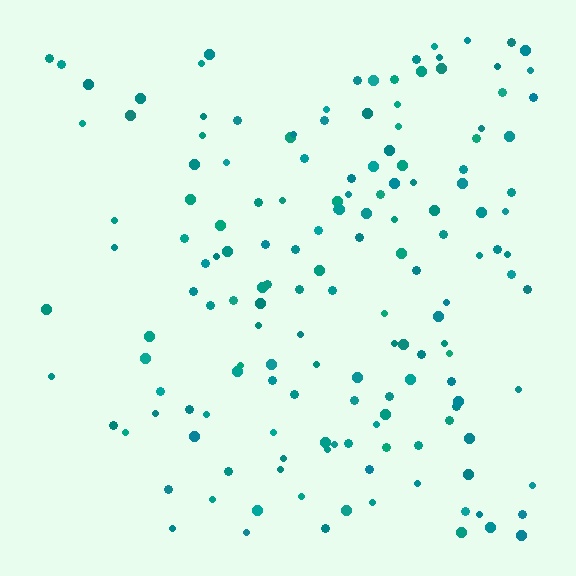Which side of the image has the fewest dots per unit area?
The left.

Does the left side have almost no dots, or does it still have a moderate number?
Still a moderate number, just noticeably fewer than the right.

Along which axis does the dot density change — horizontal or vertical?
Horizontal.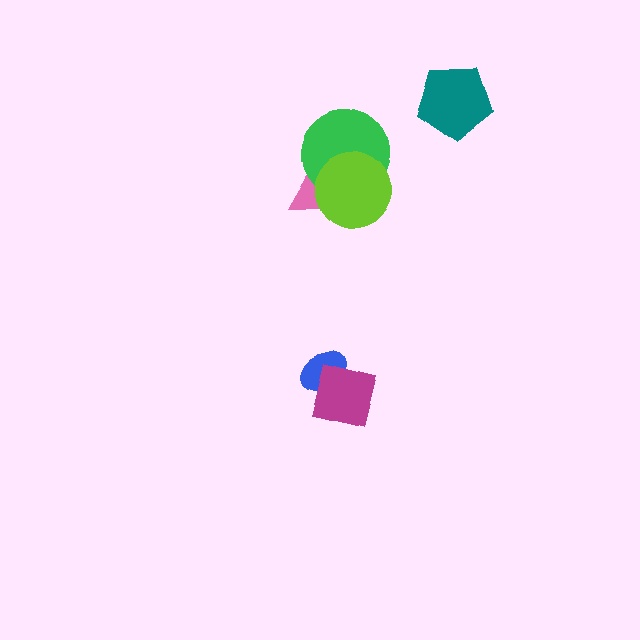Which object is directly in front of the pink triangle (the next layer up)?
The green circle is directly in front of the pink triangle.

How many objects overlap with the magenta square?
1 object overlaps with the magenta square.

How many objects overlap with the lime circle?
2 objects overlap with the lime circle.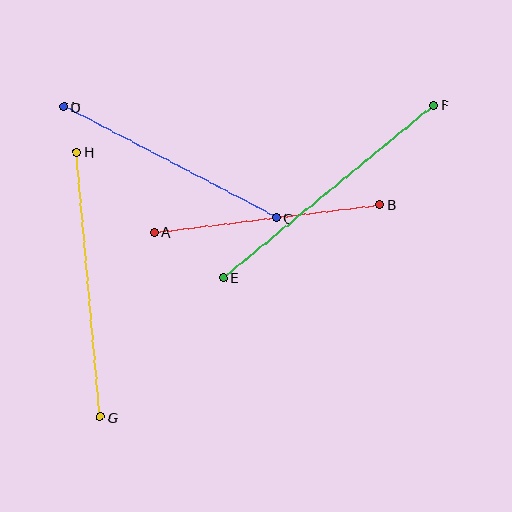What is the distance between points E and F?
The distance is approximately 272 pixels.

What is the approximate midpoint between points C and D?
The midpoint is at approximately (170, 162) pixels.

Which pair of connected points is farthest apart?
Points E and F are farthest apart.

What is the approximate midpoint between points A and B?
The midpoint is at approximately (267, 218) pixels.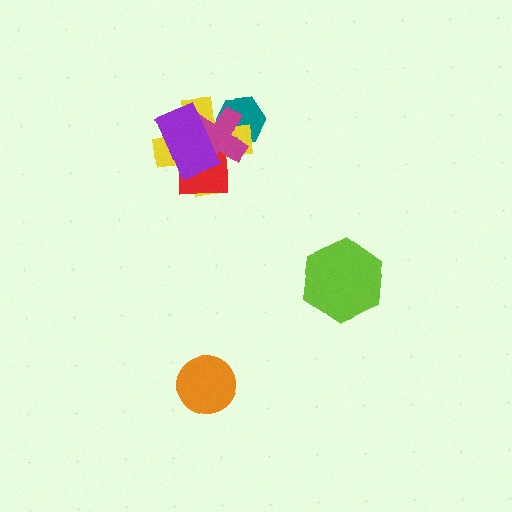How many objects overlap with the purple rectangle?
3 objects overlap with the purple rectangle.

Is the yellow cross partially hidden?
Yes, it is partially covered by another shape.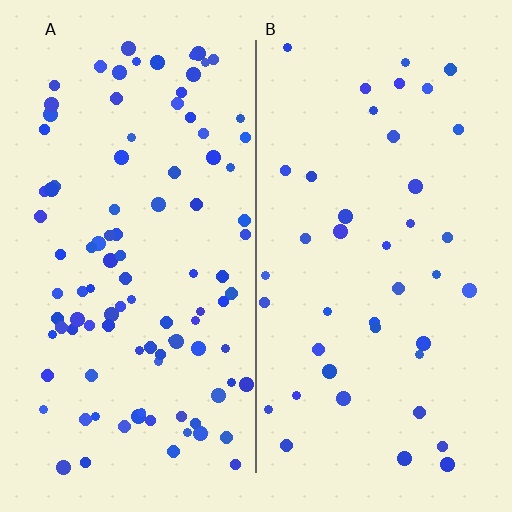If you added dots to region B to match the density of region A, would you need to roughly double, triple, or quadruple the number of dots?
Approximately double.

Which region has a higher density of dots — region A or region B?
A (the left).